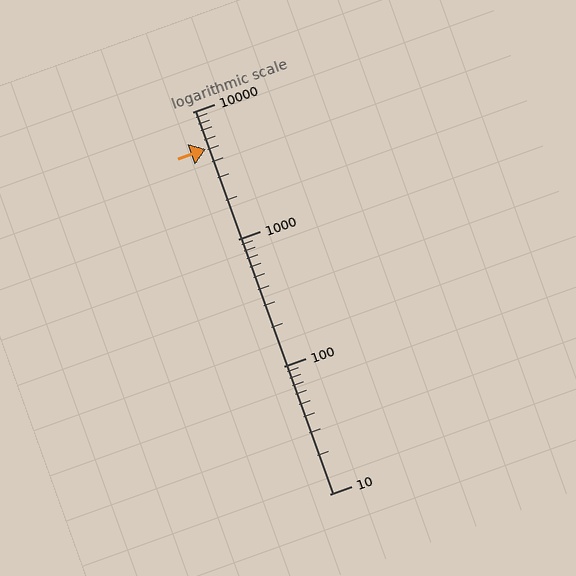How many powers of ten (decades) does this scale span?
The scale spans 3 decades, from 10 to 10000.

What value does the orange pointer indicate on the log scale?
The pointer indicates approximately 5100.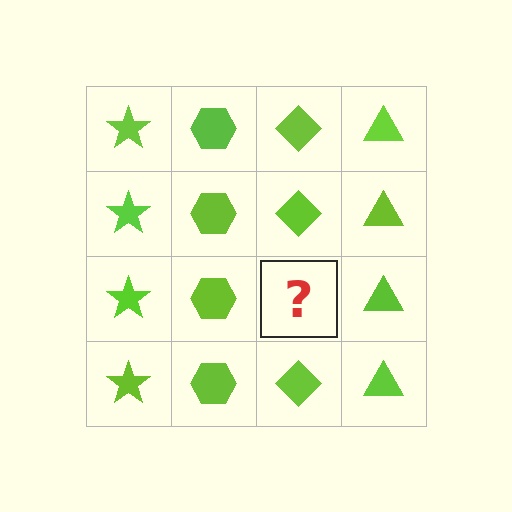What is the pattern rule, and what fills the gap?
The rule is that each column has a consistent shape. The gap should be filled with a lime diamond.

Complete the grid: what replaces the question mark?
The question mark should be replaced with a lime diamond.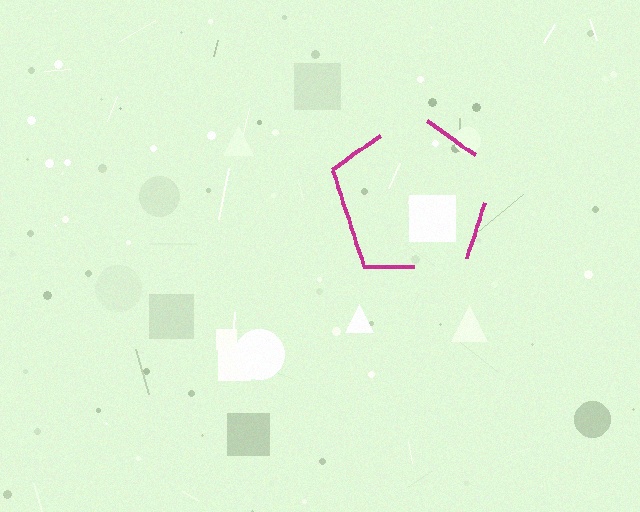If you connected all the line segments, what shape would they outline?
They would outline a pentagon.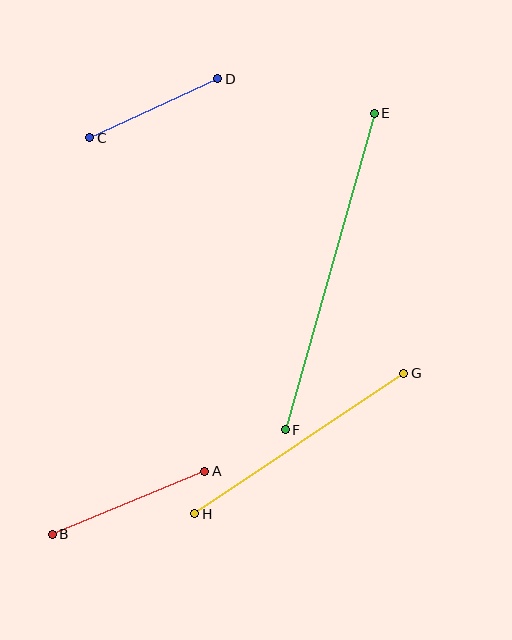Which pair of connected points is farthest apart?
Points E and F are farthest apart.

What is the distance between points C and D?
The distance is approximately 141 pixels.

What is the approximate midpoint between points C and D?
The midpoint is at approximately (154, 108) pixels.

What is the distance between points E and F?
The distance is approximately 329 pixels.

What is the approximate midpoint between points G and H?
The midpoint is at approximately (299, 443) pixels.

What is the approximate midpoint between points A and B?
The midpoint is at approximately (129, 503) pixels.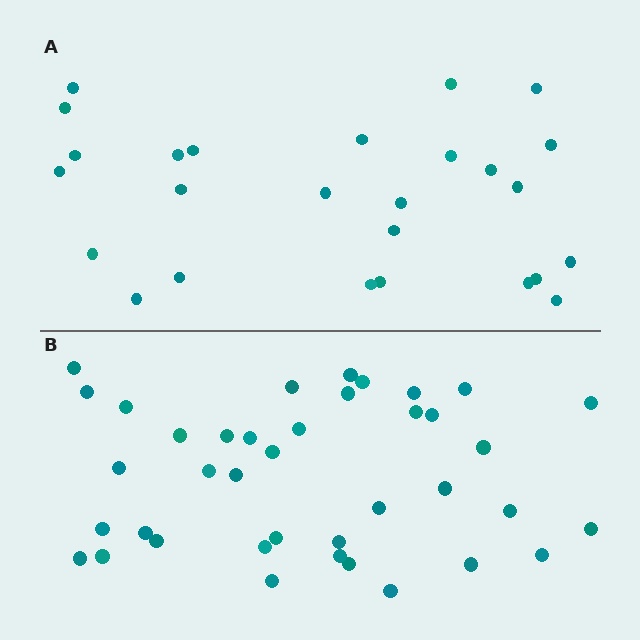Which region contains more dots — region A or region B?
Region B (the bottom region) has more dots.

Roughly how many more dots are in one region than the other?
Region B has approximately 15 more dots than region A.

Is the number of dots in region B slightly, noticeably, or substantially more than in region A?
Region B has substantially more. The ratio is roughly 1.5 to 1.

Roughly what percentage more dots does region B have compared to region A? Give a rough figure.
About 50% more.